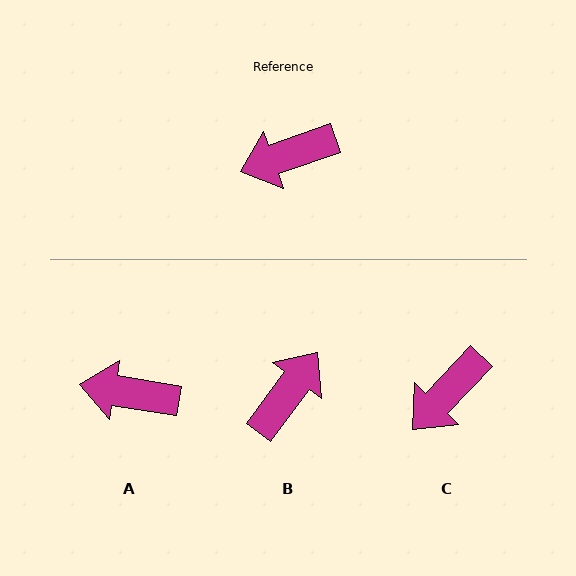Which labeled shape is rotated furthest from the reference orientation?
B, about 146 degrees away.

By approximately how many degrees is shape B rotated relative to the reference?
Approximately 146 degrees clockwise.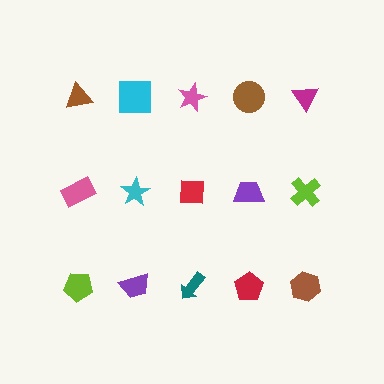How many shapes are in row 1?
5 shapes.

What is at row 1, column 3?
A pink star.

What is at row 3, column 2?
A purple trapezoid.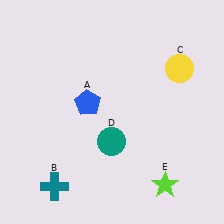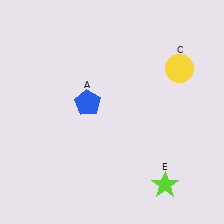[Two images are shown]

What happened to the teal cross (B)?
The teal cross (B) was removed in Image 2. It was in the bottom-left area of Image 1.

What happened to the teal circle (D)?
The teal circle (D) was removed in Image 2. It was in the bottom-left area of Image 1.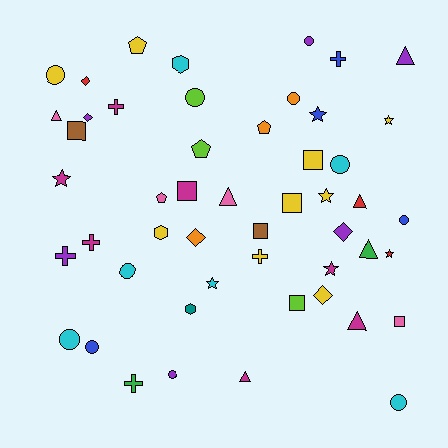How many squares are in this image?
There are 7 squares.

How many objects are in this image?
There are 50 objects.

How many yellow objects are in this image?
There are 9 yellow objects.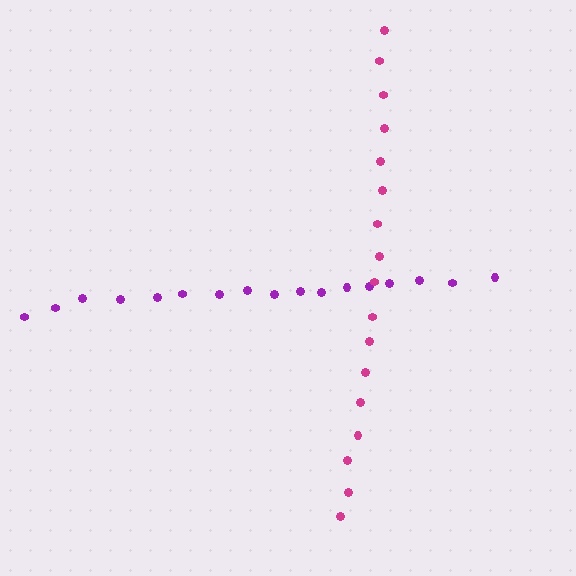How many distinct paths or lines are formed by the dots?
There are 2 distinct paths.